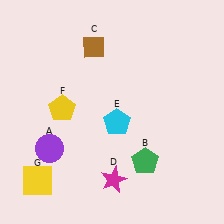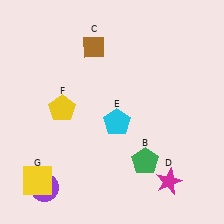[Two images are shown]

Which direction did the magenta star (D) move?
The magenta star (D) moved right.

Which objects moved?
The objects that moved are: the purple circle (A), the magenta star (D).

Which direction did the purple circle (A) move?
The purple circle (A) moved down.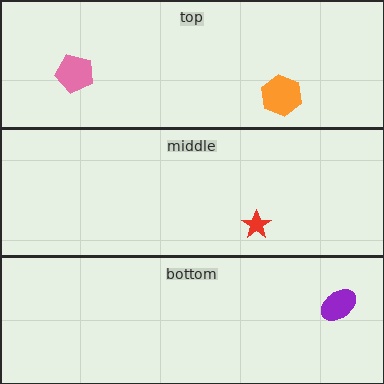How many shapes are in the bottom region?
1.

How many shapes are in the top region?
2.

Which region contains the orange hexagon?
The top region.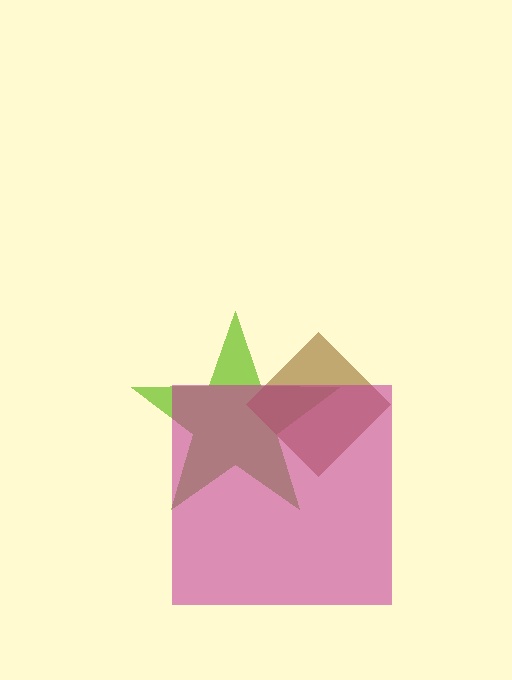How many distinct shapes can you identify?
There are 3 distinct shapes: a lime star, a brown diamond, a magenta square.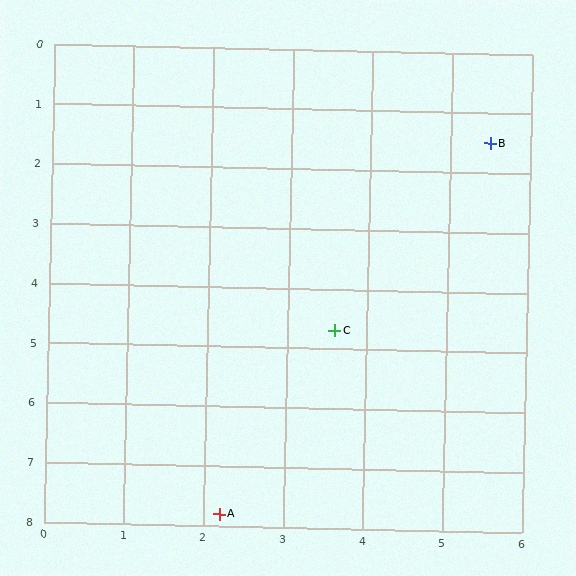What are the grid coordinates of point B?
Point B is at approximately (5.5, 1.5).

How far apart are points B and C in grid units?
Points B and C are about 3.7 grid units apart.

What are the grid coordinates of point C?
Point C is at approximately (3.6, 4.7).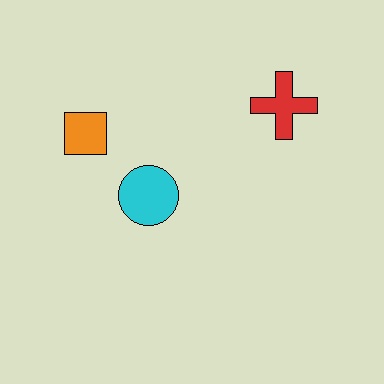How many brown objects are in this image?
There are no brown objects.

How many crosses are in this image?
There is 1 cross.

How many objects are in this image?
There are 3 objects.